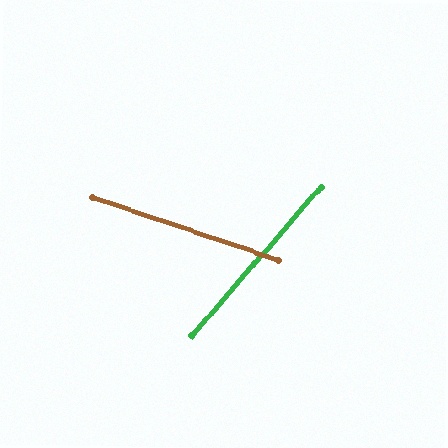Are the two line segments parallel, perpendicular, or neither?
Neither parallel nor perpendicular — they differ by about 68°.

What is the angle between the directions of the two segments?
Approximately 68 degrees.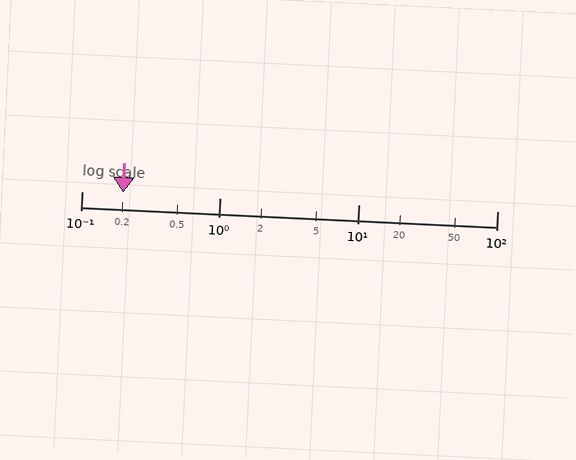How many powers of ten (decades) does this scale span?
The scale spans 3 decades, from 0.1 to 100.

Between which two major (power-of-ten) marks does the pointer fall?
The pointer is between 0.1 and 1.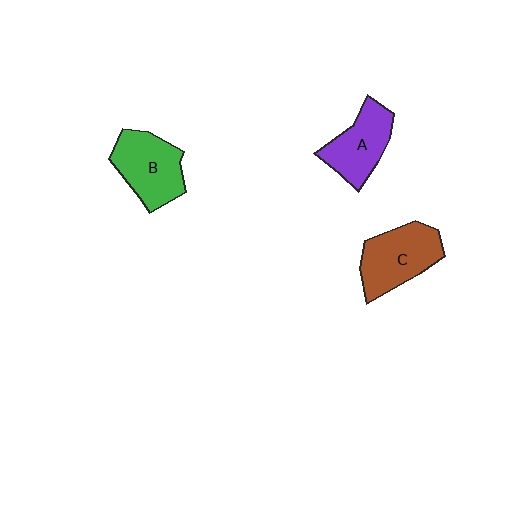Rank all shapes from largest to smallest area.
From largest to smallest: C (brown), B (green), A (purple).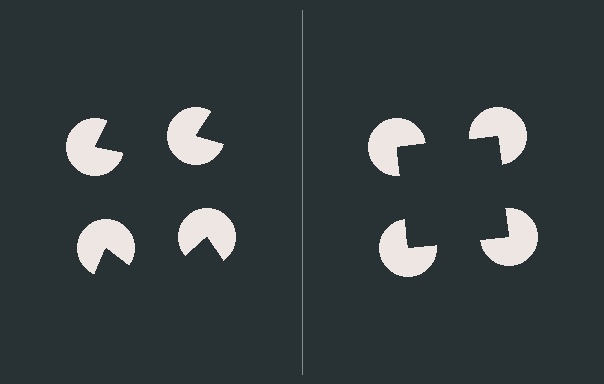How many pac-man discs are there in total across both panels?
8 — 4 on each side.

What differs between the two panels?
The pac-man discs are positioned identically on both sides; only the wedge orientations differ. On the right they align to a square; on the left they are misaligned.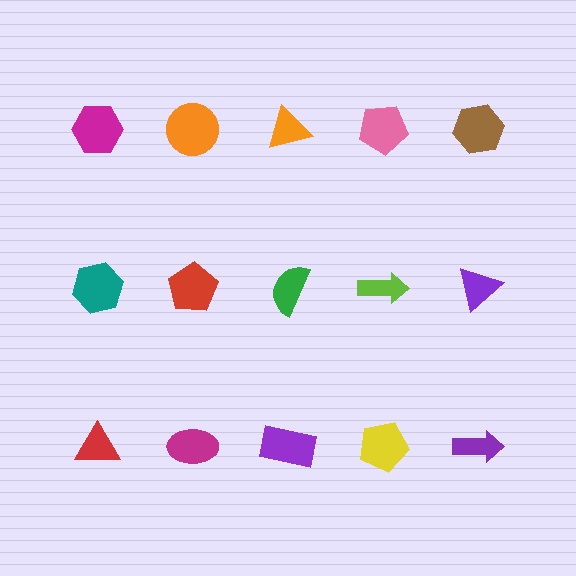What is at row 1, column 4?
A pink pentagon.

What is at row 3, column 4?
A yellow pentagon.